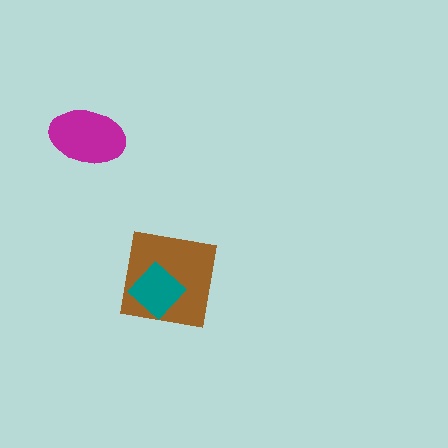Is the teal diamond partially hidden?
No, no other shape covers it.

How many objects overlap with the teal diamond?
1 object overlaps with the teal diamond.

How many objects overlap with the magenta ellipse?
0 objects overlap with the magenta ellipse.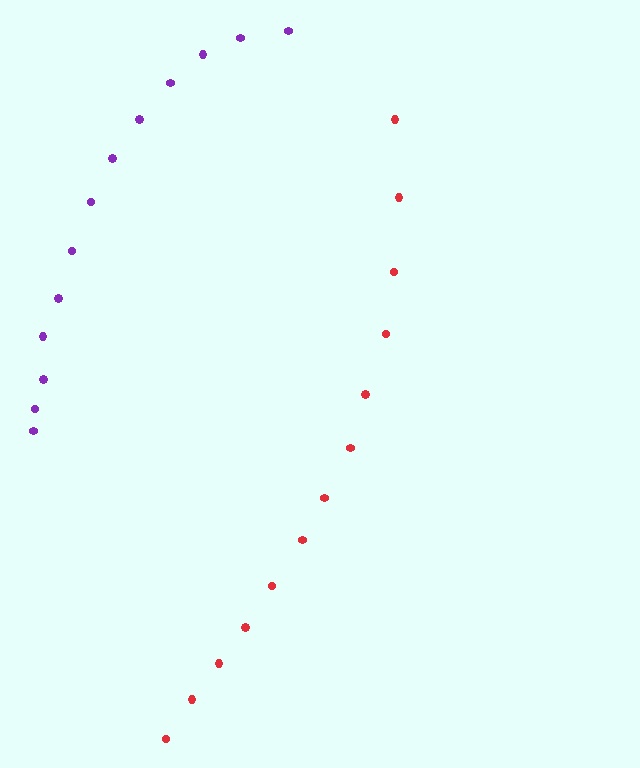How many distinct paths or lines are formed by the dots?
There are 2 distinct paths.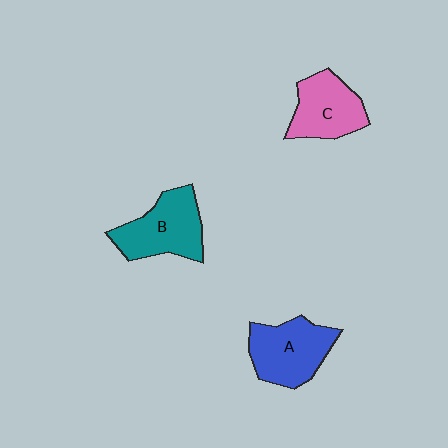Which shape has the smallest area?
Shape C (pink).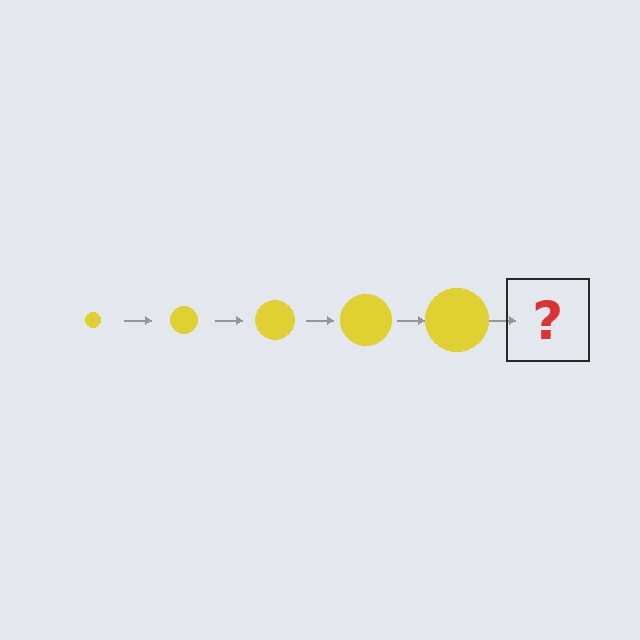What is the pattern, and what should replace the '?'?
The pattern is that the circle gets progressively larger each step. The '?' should be a yellow circle, larger than the previous one.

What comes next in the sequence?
The next element should be a yellow circle, larger than the previous one.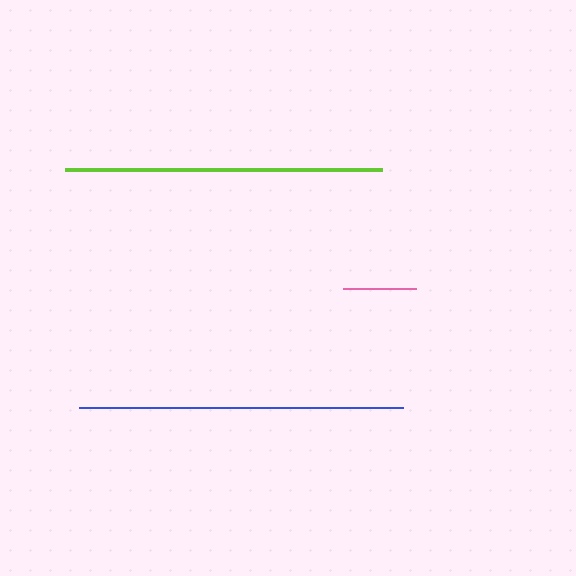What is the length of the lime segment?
The lime segment is approximately 316 pixels long.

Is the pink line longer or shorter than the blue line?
The blue line is longer than the pink line.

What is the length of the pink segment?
The pink segment is approximately 73 pixels long.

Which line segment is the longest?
The blue line is the longest at approximately 324 pixels.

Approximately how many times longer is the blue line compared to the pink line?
The blue line is approximately 4.4 times the length of the pink line.